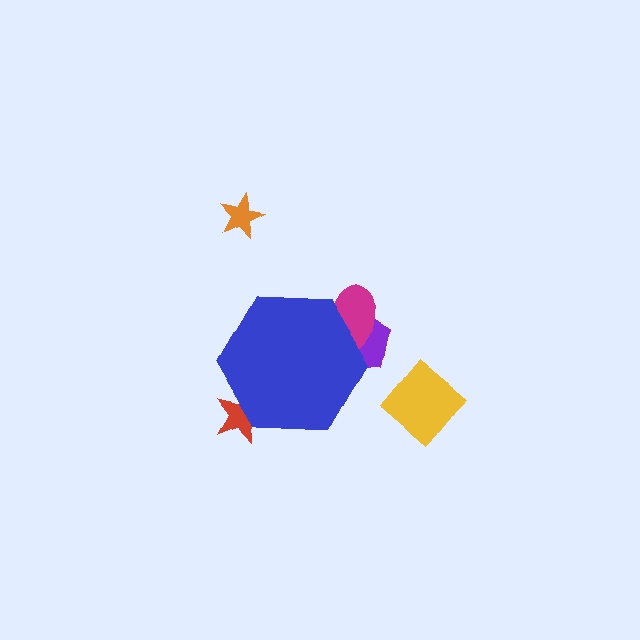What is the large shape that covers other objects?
A blue hexagon.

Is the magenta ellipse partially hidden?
Yes, the magenta ellipse is partially hidden behind the blue hexagon.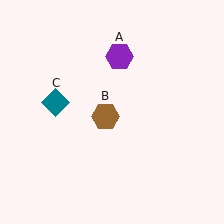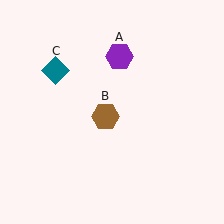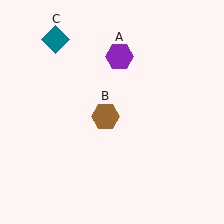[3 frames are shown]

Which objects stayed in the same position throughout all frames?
Purple hexagon (object A) and brown hexagon (object B) remained stationary.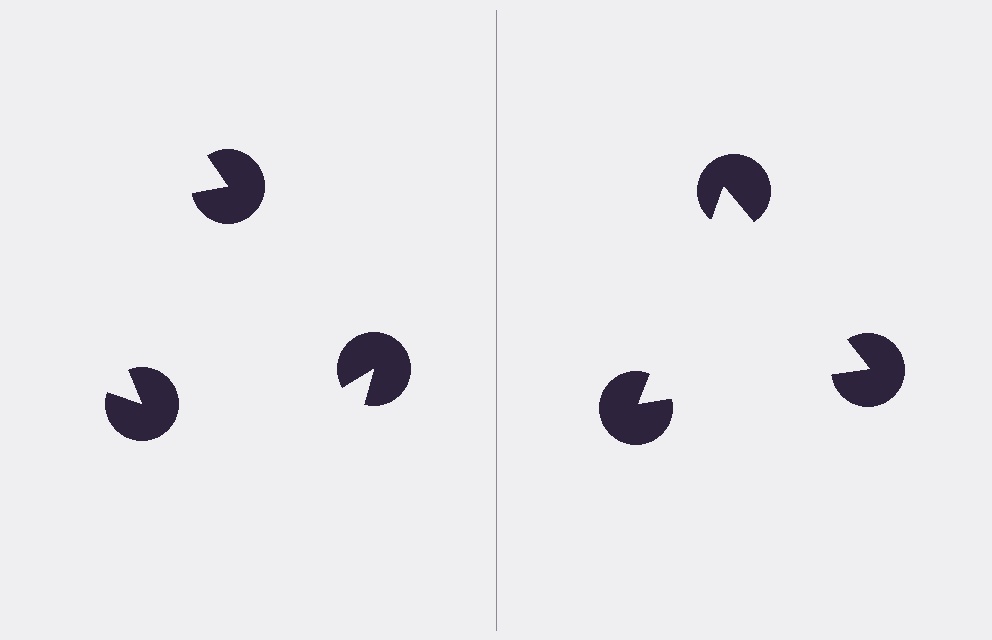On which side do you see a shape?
An illusory triangle appears on the right side. On the left side the wedge cuts are rotated, so no coherent shape forms.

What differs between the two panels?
The pac-man discs are positioned identically on both sides; only the wedge orientations differ. On the right they align to a triangle; on the left they are misaligned.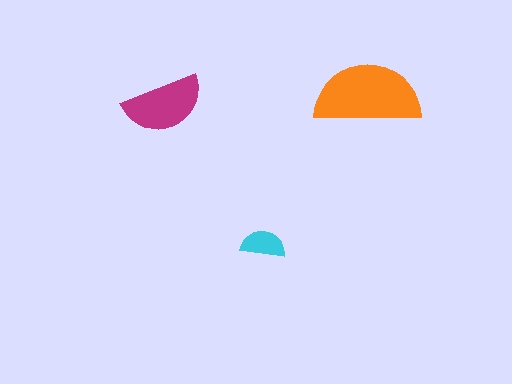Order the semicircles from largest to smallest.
the orange one, the magenta one, the cyan one.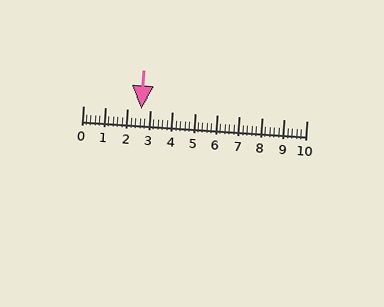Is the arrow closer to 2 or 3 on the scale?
The arrow is closer to 3.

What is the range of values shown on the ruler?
The ruler shows values from 0 to 10.